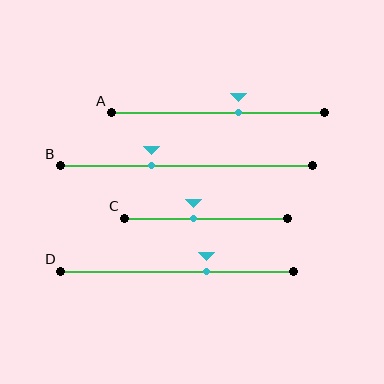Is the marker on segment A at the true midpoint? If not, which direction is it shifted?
No, the marker on segment A is shifted to the right by about 10% of the segment length.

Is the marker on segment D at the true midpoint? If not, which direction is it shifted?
No, the marker on segment D is shifted to the right by about 13% of the segment length.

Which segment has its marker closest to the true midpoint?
Segment C has its marker closest to the true midpoint.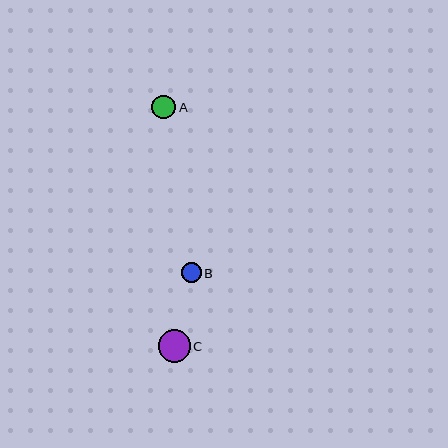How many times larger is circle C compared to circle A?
Circle C is approximately 1.4 times the size of circle A.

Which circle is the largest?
Circle C is the largest with a size of approximately 32 pixels.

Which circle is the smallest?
Circle B is the smallest with a size of approximately 20 pixels.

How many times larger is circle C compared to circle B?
Circle C is approximately 1.6 times the size of circle B.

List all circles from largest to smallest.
From largest to smallest: C, A, B.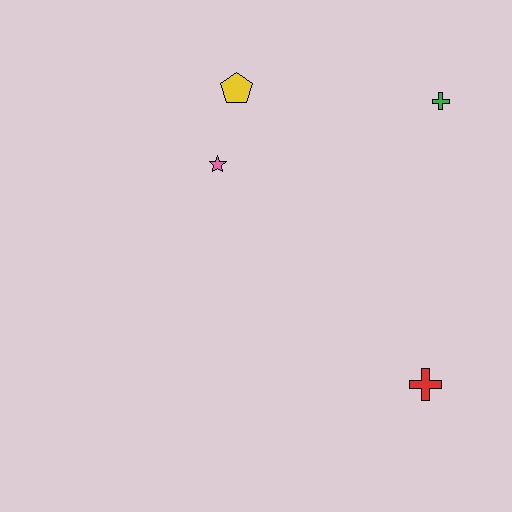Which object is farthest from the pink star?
The red cross is farthest from the pink star.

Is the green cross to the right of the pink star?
Yes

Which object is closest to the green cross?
The yellow pentagon is closest to the green cross.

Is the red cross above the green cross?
No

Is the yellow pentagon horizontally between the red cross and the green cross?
No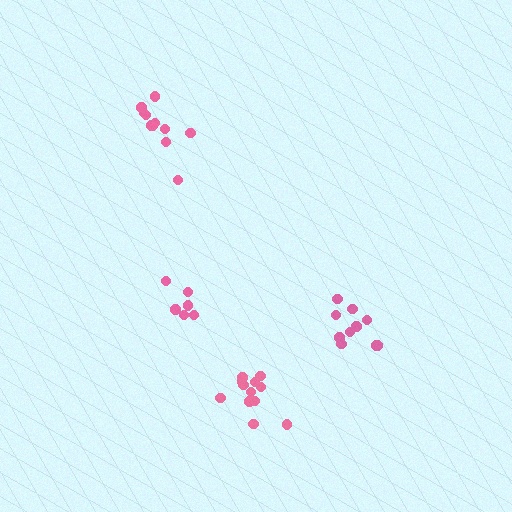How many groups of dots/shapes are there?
There are 4 groups.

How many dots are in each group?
Group 1: 12 dots, Group 2: 6 dots, Group 3: 10 dots, Group 4: 11 dots (39 total).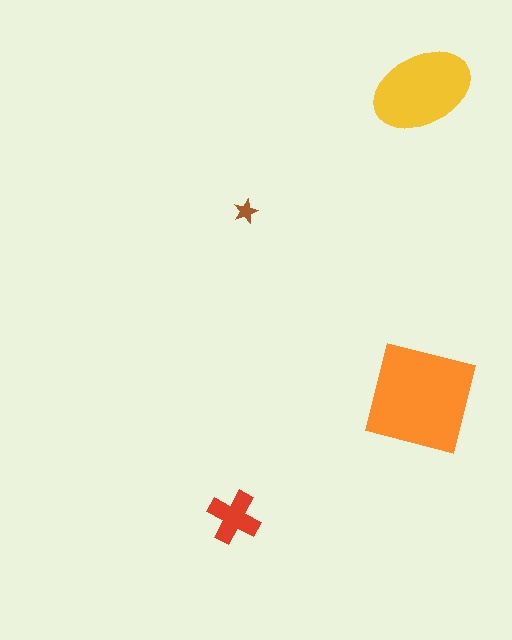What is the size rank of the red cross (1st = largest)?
3rd.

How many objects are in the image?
There are 4 objects in the image.